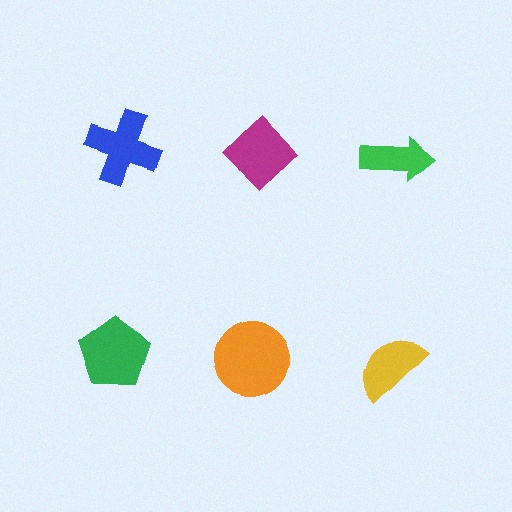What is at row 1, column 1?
A blue cross.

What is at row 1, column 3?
A green arrow.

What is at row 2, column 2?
An orange circle.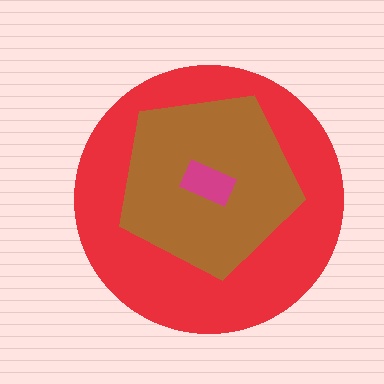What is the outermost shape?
The red circle.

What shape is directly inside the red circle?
The brown pentagon.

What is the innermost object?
The magenta rectangle.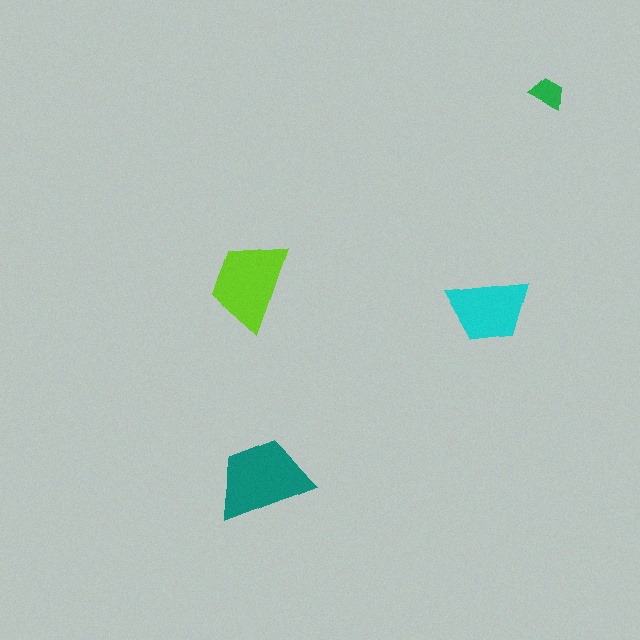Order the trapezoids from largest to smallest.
the teal one, the lime one, the cyan one, the green one.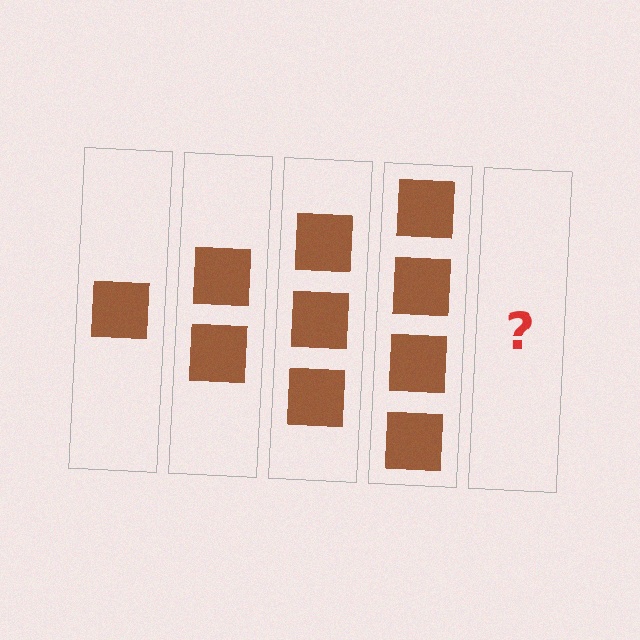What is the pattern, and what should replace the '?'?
The pattern is that each step adds one more square. The '?' should be 5 squares.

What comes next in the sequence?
The next element should be 5 squares.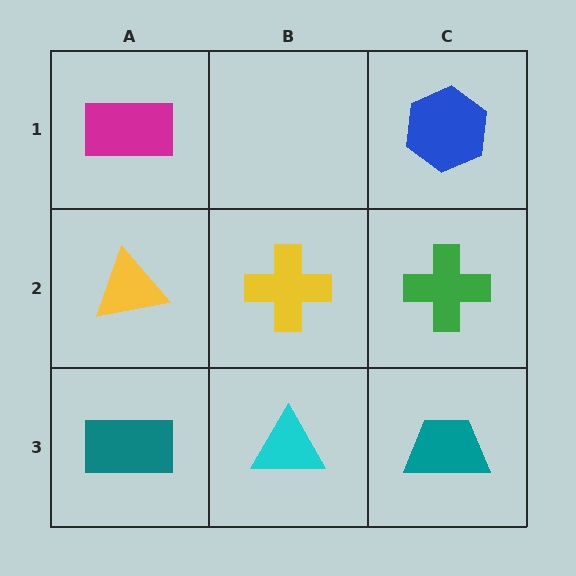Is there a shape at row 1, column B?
No, that cell is empty.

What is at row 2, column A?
A yellow triangle.